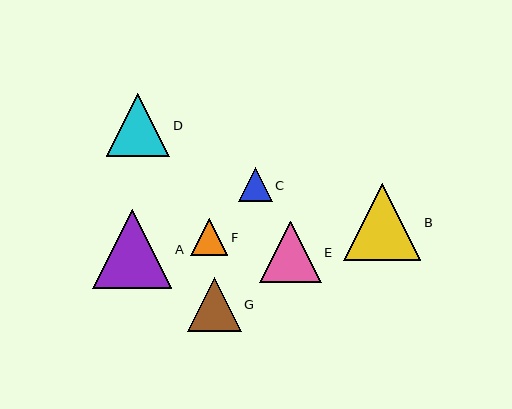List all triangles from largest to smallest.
From largest to smallest: A, B, D, E, G, F, C.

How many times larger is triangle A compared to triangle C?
Triangle A is approximately 2.3 times the size of triangle C.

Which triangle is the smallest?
Triangle C is the smallest with a size of approximately 34 pixels.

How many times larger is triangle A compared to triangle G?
Triangle A is approximately 1.5 times the size of triangle G.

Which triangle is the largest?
Triangle A is the largest with a size of approximately 79 pixels.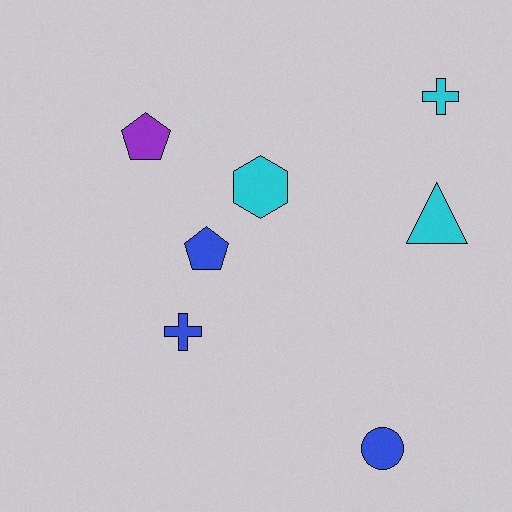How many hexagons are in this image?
There is 1 hexagon.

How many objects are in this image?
There are 7 objects.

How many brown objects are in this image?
There are no brown objects.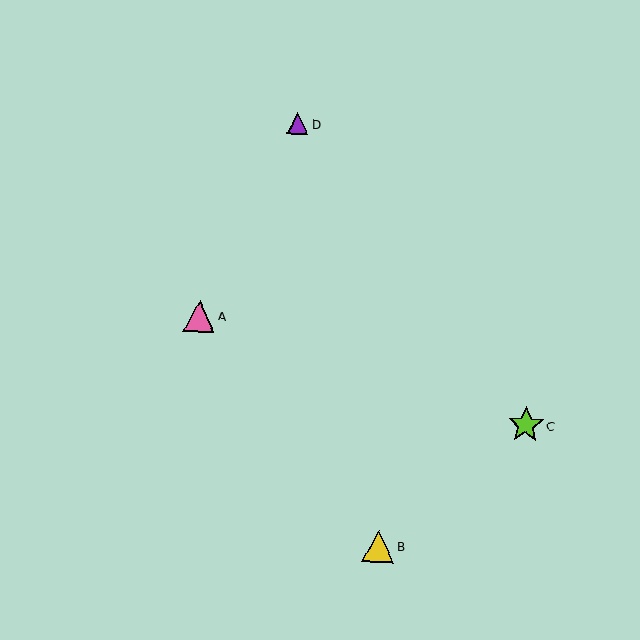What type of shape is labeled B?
Shape B is a yellow triangle.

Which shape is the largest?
The lime star (labeled C) is the largest.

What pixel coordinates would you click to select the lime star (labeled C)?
Click at (526, 425) to select the lime star C.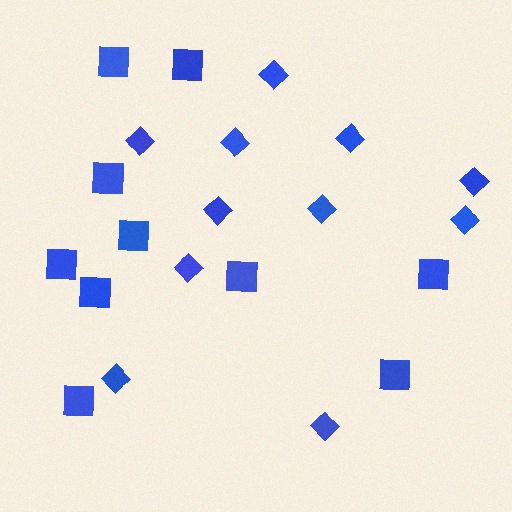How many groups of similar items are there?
There are 2 groups: one group of squares (10) and one group of diamonds (11).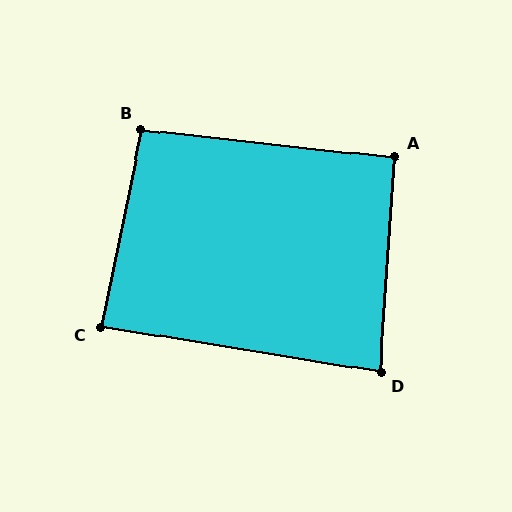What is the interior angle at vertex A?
Approximately 92 degrees (approximately right).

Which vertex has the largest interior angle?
B, at approximately 95 degrees.